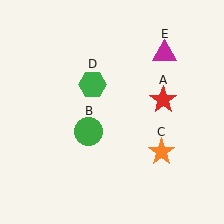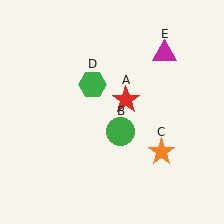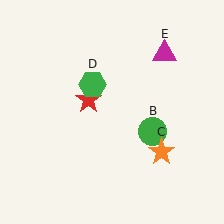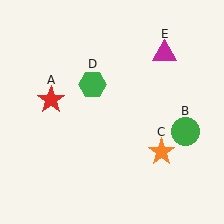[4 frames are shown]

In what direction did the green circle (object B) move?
The green circle (object B) moved right.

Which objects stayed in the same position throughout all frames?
Orange star (object C) and green hexagon (object D) and magenta triangle (object E) remained stationary.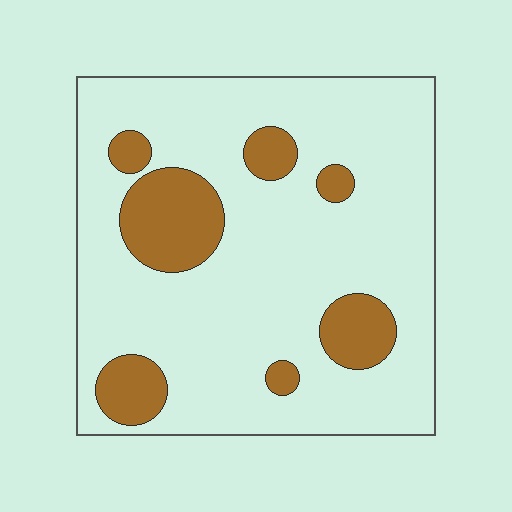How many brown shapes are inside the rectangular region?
7.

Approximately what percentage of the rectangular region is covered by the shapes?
Approximately 20%.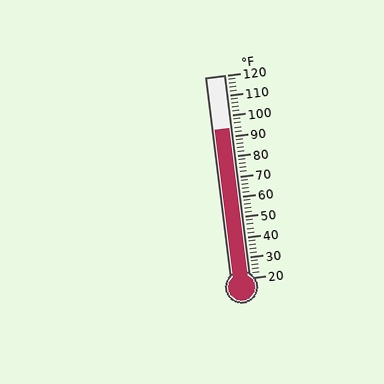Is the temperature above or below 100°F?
The temperature is below 100°F.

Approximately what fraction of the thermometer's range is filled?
The thermometer is filled to approximately 75% of its range.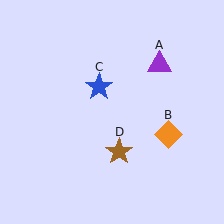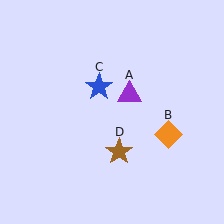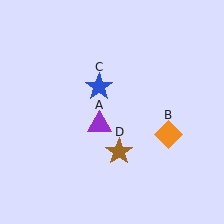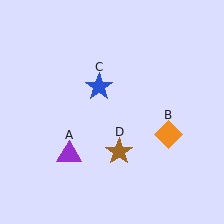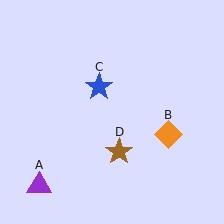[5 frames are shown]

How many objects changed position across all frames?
1 object changed position: purple triangle (object A).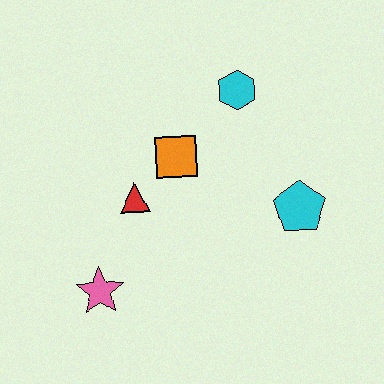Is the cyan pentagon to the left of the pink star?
No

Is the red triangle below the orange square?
Yes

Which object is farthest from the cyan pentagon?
The pink star is farthest from the cyan pentagon.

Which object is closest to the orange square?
The red triangle is closest to the orange square.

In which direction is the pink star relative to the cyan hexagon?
The pink star is below the cyan hexagon.